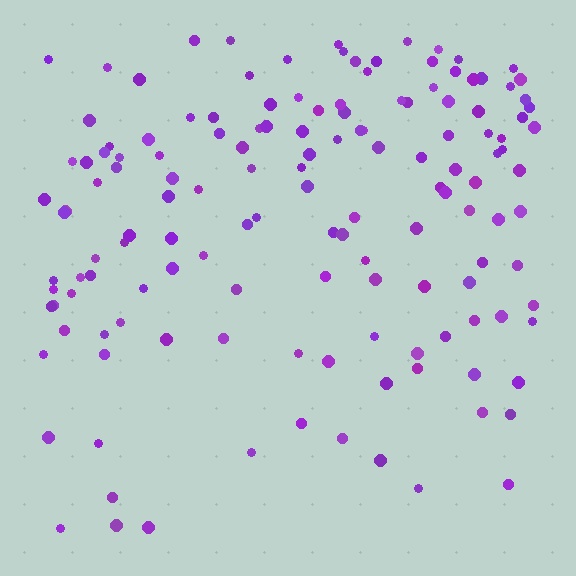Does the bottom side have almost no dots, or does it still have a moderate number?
Still a moderate number, just noticeably fewer than the top.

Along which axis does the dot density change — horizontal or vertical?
Vertical.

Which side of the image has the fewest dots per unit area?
The bottom.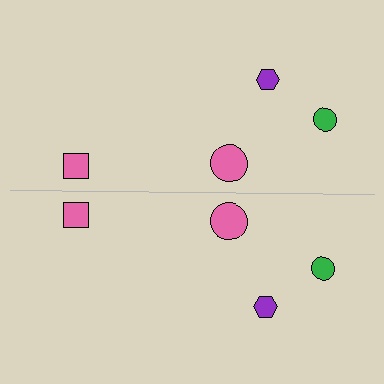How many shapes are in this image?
There are 8 shapes in this image.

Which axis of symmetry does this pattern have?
The pattern has a horizontal axis of symmetry running through the center of the image.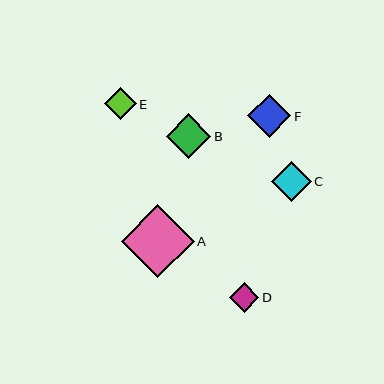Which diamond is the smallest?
Diamond D is the smallest with a size of approximately 30 pixels.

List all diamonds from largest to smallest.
From largest to smallest: A, B, F, C, E, D.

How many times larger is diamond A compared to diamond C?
Diamond A is approximately 1.8 times the size of diamond C.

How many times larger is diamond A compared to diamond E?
Diamond A is approximately 2.3 times the size of diamond E.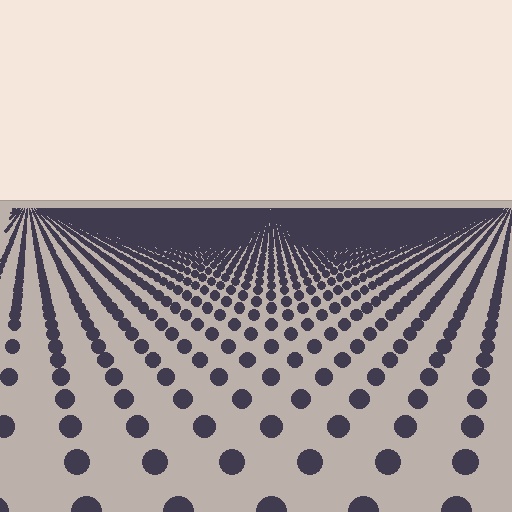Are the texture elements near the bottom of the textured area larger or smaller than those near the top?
Larger. Near the bottom, elements are closer to the viewer and appear at a bigger on-screen size.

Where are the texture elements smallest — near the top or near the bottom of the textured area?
Near the top.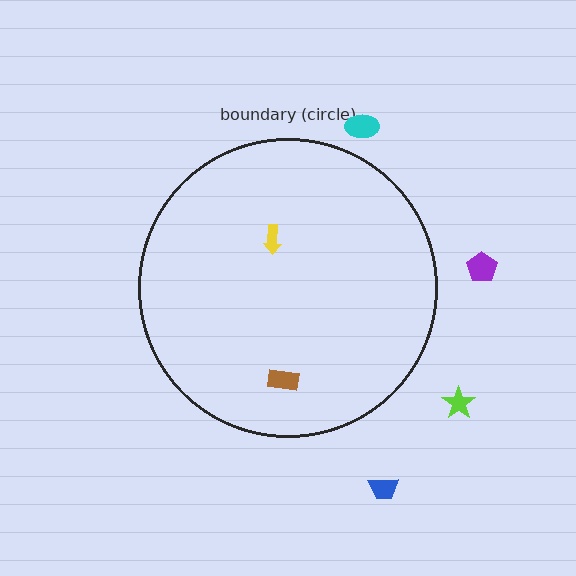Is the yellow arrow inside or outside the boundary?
Inside.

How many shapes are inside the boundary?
2 inside, 4 outside.